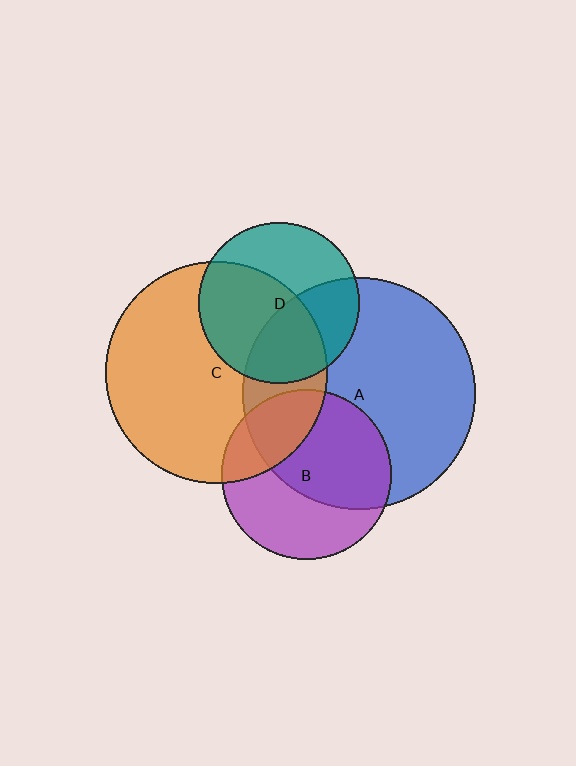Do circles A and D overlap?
Yes.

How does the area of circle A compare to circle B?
Approximately 1.9 times.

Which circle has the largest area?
Circle A (blue).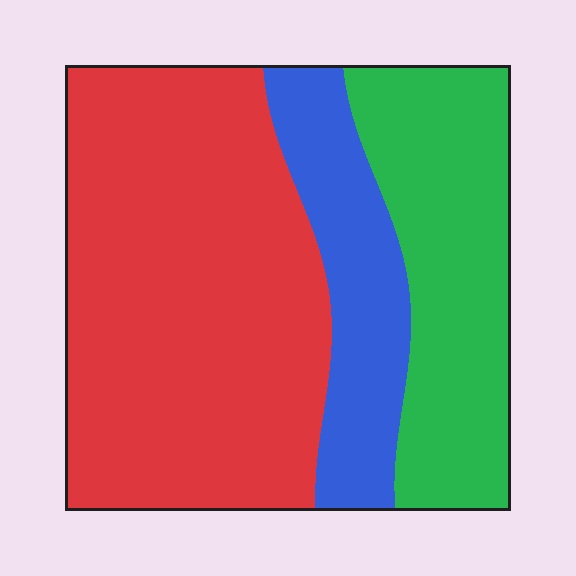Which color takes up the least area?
Blue, at roughly 20%.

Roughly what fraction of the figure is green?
Green covers 27% of the figure.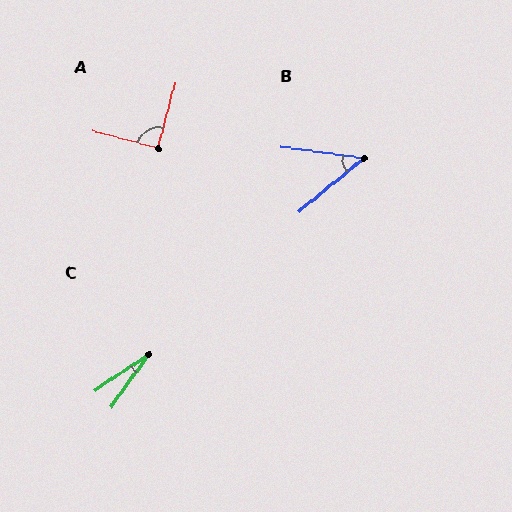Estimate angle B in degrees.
Approximately 48 degrees.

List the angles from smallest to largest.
C (20°), B (48°), A (90°).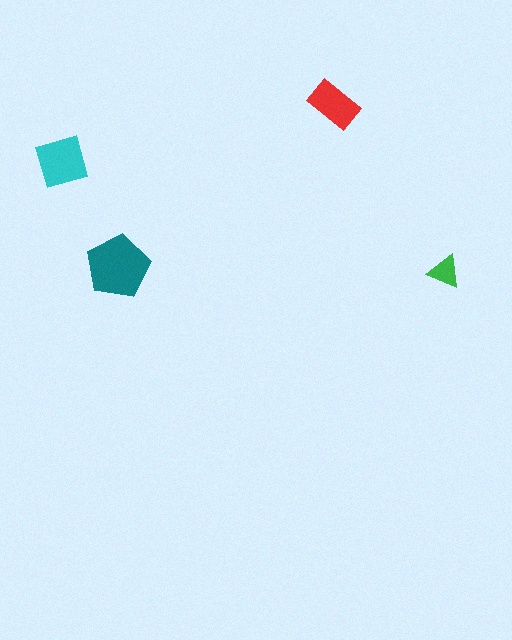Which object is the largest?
The teal pentagon.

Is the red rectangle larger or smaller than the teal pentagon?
Smaller.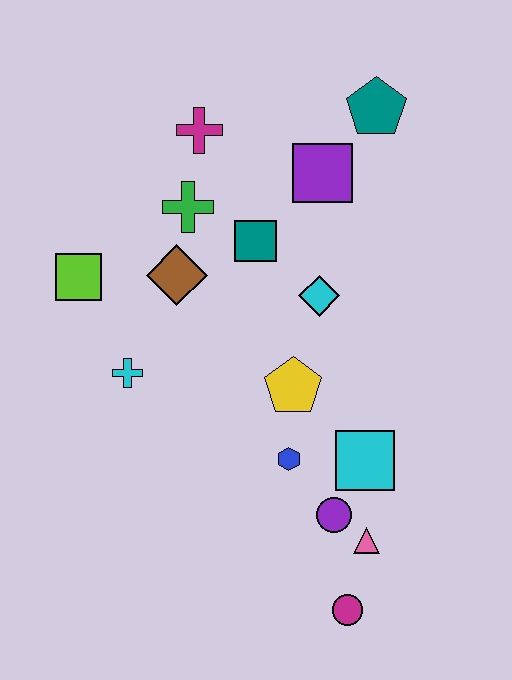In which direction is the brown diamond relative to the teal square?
The brown diamond is to the left of the teal square.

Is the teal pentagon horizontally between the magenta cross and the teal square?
No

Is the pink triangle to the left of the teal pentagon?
Yes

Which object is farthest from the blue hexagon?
The teal pentagon is farthest from the blue hexagon.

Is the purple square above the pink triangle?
Yes